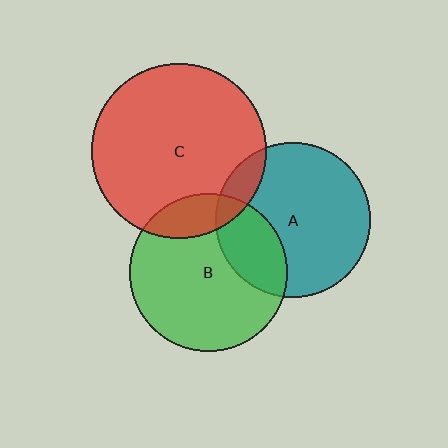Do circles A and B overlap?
Yes.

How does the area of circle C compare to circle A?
Approximately 1.3 times.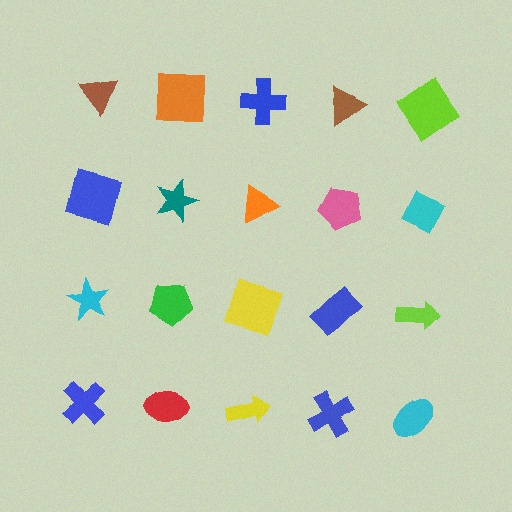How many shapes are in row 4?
5 shapes.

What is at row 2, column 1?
A blue square.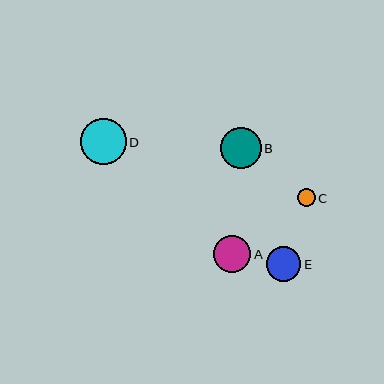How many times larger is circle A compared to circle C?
Circle A is approximately 2.1 times the size of circle C.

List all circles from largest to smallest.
From largest to smallest: D, B, A, E, C.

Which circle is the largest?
Circle D is the largest with a size of approximately 46 pixels.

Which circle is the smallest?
Circle C is the smallest with a size of approximately 18 pixels.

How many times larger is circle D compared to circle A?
Circle D is approximately 1.2 times the size of circle A.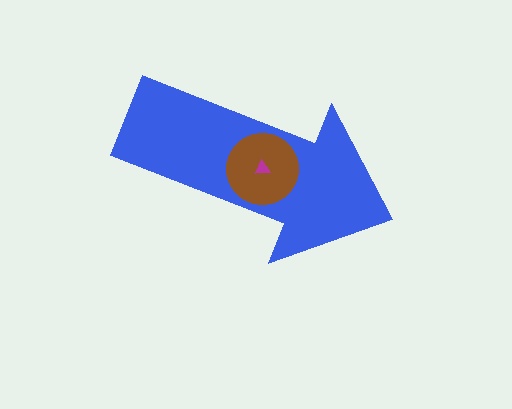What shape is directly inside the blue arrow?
The brown circle.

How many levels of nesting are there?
3.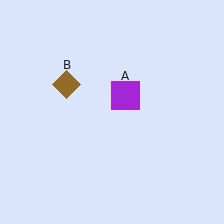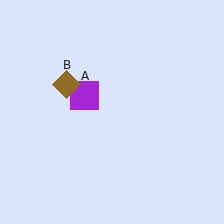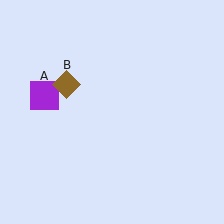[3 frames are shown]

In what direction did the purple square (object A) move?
The purple square (object A) moved left.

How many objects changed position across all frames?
1 object changed position: purple square (object A).